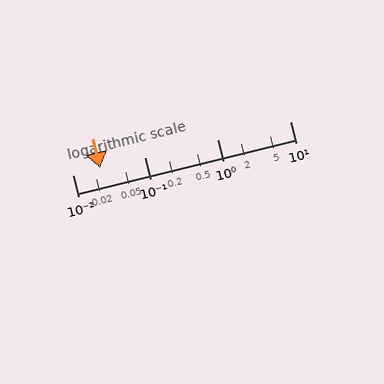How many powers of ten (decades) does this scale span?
The scale spans 3 decades, from 0.01 to 10.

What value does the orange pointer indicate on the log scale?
The pointer indicates approximately 0.024.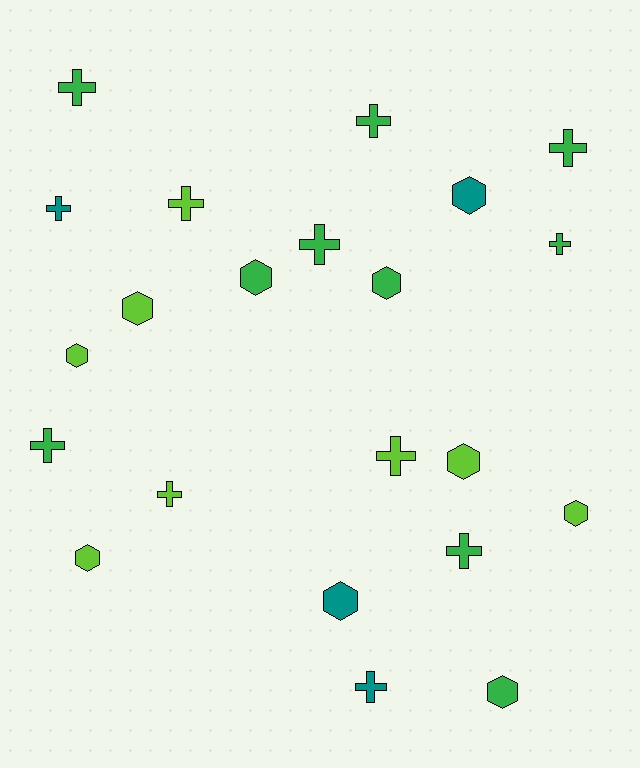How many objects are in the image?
There are 22 objects.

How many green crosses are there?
There are 7 green crosses.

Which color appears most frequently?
Green, with 10 objects.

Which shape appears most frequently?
Cross, with 12 objects.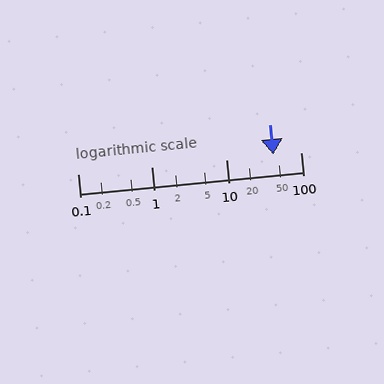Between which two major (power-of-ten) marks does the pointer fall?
The pointer is between 10 and 100.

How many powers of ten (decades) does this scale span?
The scale spans 3 decades, from 0.1 to 100.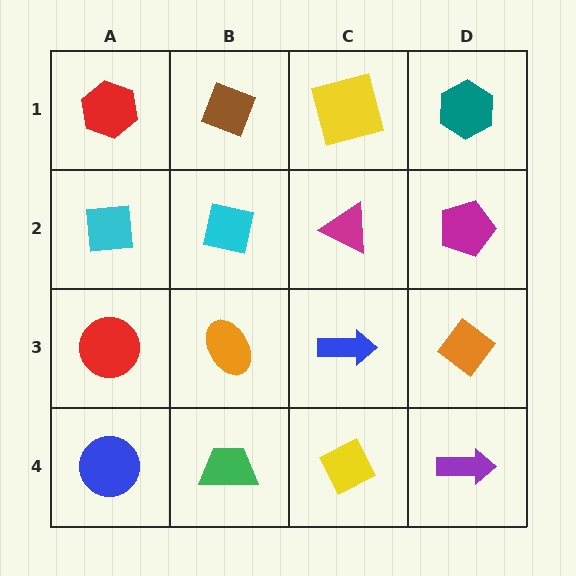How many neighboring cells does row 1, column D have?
2.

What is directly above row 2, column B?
A brown diamond.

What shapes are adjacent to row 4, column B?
An orange ellipse (row 3, column B), a blue circle (row 4, column A), a yellow diamond (row 4, column C).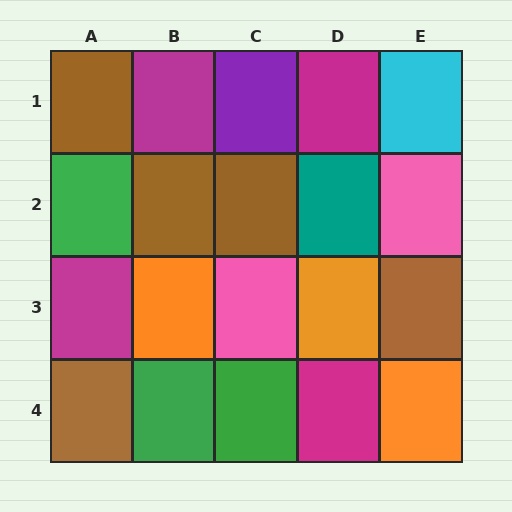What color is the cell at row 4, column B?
Green.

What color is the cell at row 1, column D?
Magenta.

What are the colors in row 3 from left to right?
Magenta, orange, pink, orange, brown.